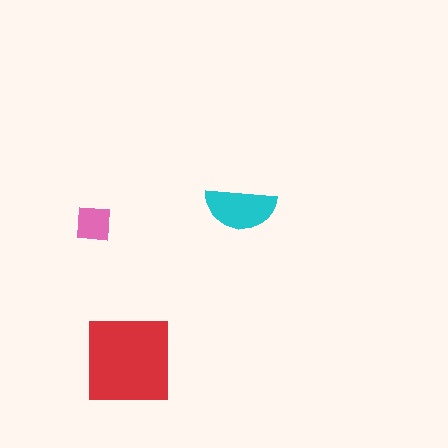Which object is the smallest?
The pink square.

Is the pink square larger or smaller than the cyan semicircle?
Smaller.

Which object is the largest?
The red square.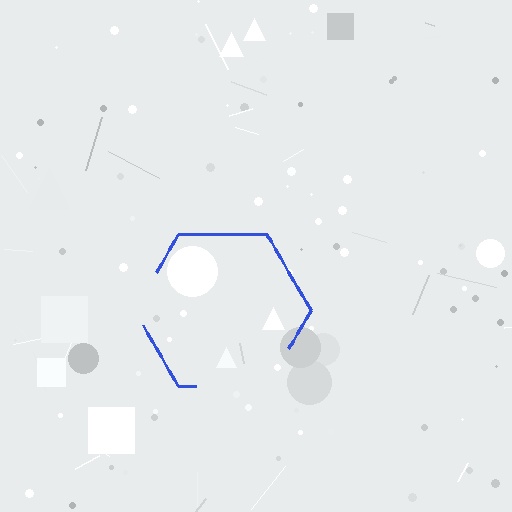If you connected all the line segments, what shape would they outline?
They would outline a hexagon.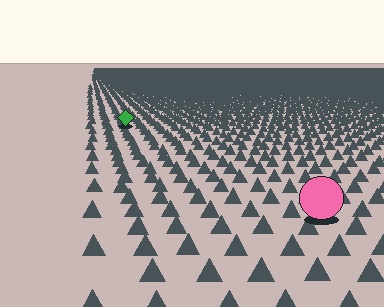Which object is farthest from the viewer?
The green diamond is farthest from the viewer. It appears smaller and the ground texture around it is denser.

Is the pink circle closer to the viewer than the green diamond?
Yes. The pink circle is closer — you can tell from the texture gradient: the ground texture is coarser near it.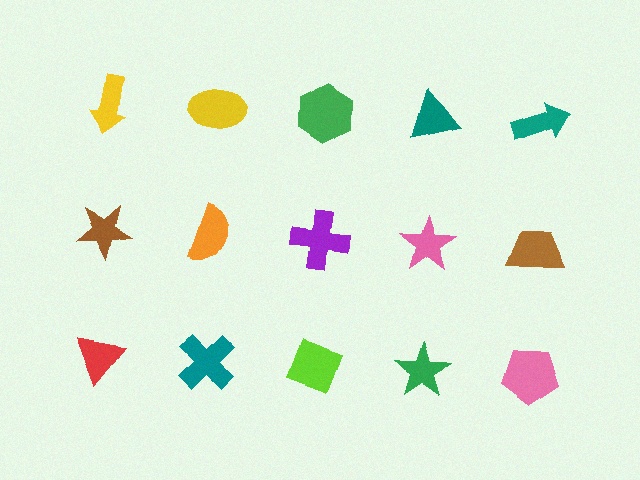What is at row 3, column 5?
A pink pentagon.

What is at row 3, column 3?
A lime diamond.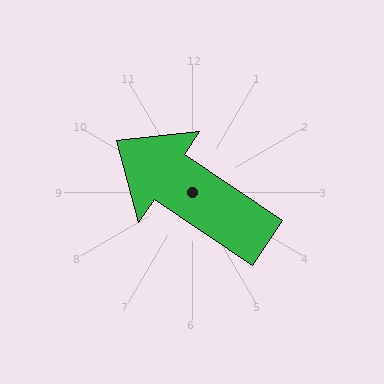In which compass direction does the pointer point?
Northwest.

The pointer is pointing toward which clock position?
Roughly 10 o'clock.